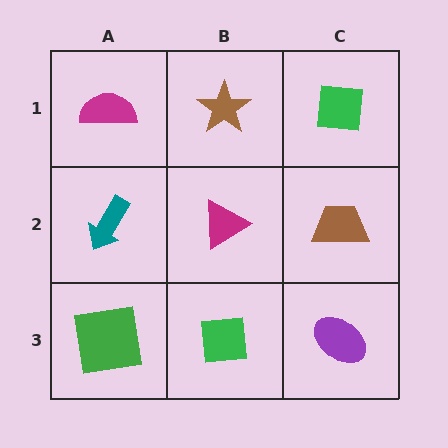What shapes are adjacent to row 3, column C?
A brown trapezoid (row 2, column C), a green square (row 3, column B).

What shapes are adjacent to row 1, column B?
A magenta triangle (row 2, column B), a magenta semicircle (row 1, column A), a green square (row 1, column C).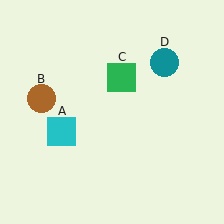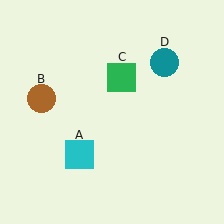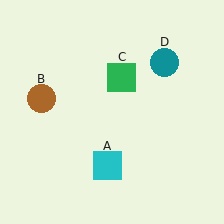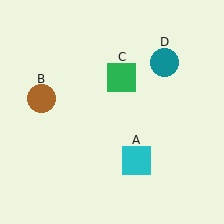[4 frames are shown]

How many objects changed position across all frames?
1 object changed position: cyan square (object A).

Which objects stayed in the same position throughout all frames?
Brown circle (object B) and green square (object C) and teal circle (object D) remained stationary.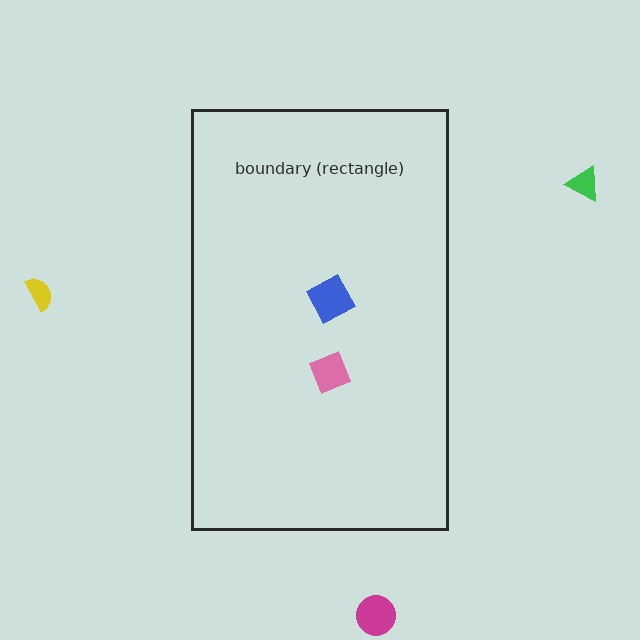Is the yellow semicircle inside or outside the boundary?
Outside.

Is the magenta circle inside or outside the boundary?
Outside.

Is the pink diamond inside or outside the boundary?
Inside.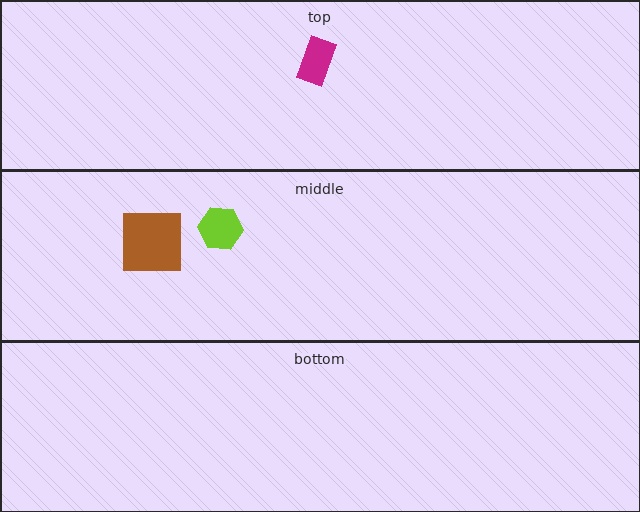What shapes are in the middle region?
The lime hexagon, the brown square.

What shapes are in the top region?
The magenta rectangle.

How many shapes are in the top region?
1.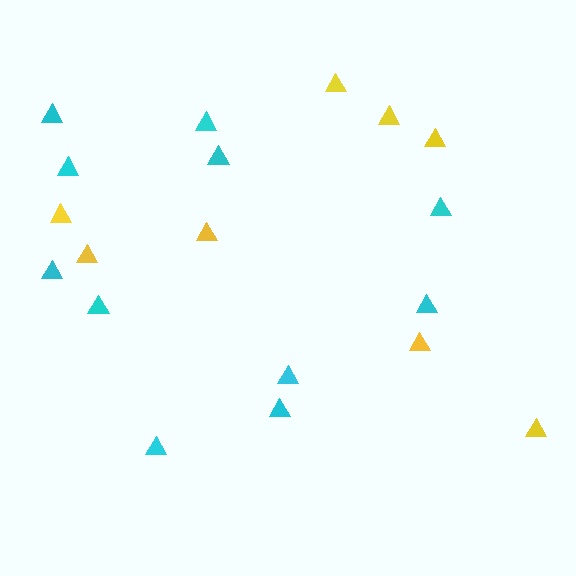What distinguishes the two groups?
There are 2 groups: one group of yellow triangles (8) and one group of cyan triangles (11).